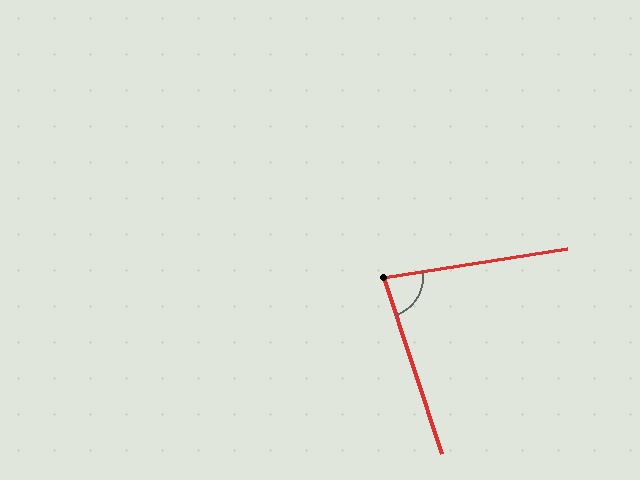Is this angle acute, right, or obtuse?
It is acute.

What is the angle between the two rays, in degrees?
Approximately 81 degrees.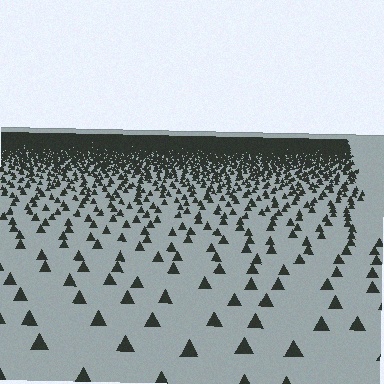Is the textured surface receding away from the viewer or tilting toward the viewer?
The surface is receding away from the viewer. Texture elements get smaller and denser toward the top.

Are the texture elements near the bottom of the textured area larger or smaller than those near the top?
Larger. Near the bottom, elements are closer to the viewer and appear at a bigger on-screen size.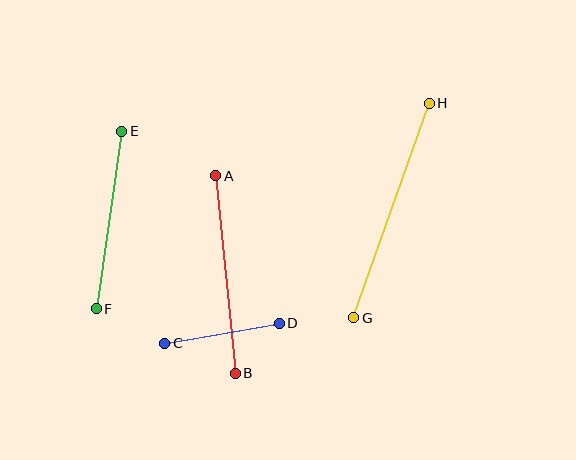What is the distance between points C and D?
The distance is approximately 116 pixels.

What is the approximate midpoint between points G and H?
The midpoint is at approximately (391, 210) pixels.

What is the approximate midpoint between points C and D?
The midpoint is at approximately (222, 333) pixels.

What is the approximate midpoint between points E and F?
The midpoint is at approximately (109, 220) pixels.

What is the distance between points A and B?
The distance is approximately 199 pixels.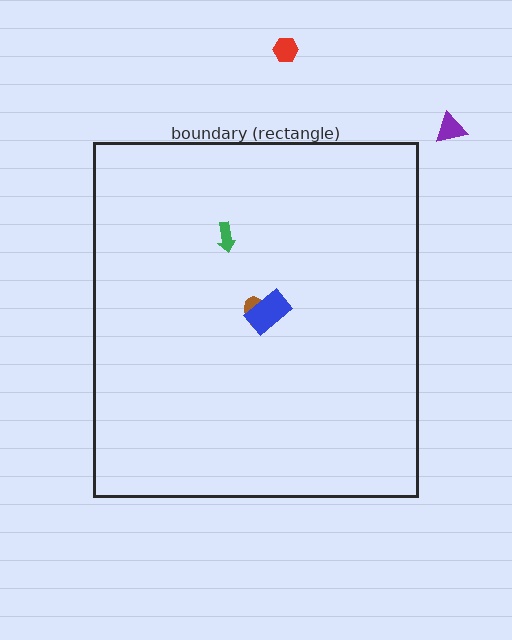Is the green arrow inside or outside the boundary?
Inside.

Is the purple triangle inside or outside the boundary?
Outside.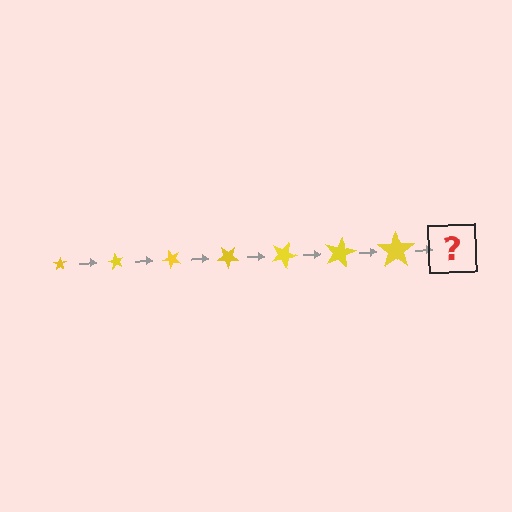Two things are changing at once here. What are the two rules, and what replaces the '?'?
The two rules are that the star grows larger each step and it rotates 60 degrees each step. The '?' should be a star, larger than the previous one and rotated 420 degrees from the start.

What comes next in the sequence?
The next element should be a star, larger than the previous one and rotated 420 degrees from the start.